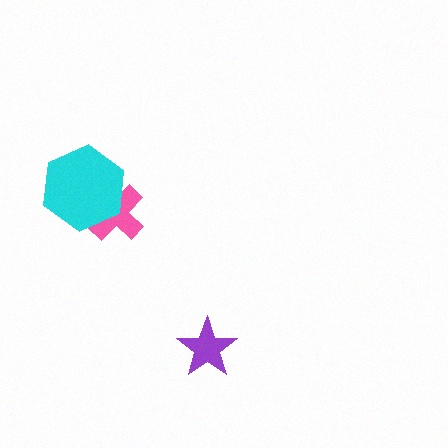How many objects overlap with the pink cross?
1 object overlaps with the pink cross.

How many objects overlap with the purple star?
0 objects overlap with the purple star.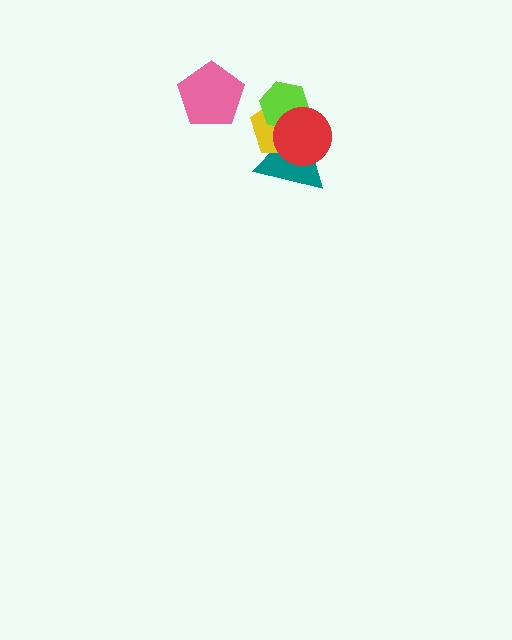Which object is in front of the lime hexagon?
The red circle is in front of the lime hexagon.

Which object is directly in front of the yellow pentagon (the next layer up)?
The lime hexagon is directly in front of the yellow pentagon.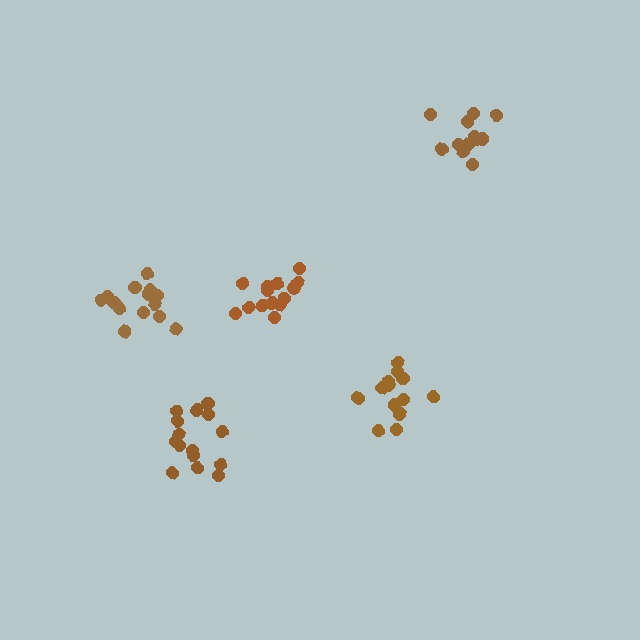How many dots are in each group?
Group 1: 14 dots, Group 2: 15 dots, Group 3: 12 dots, Group 4: 13 dots, Group 5: 15 dots (69 total).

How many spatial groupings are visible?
There are 5 spatial groupings.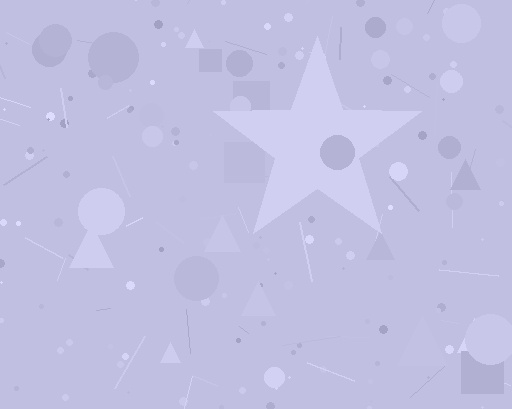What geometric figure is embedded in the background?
A star is embedded in the background.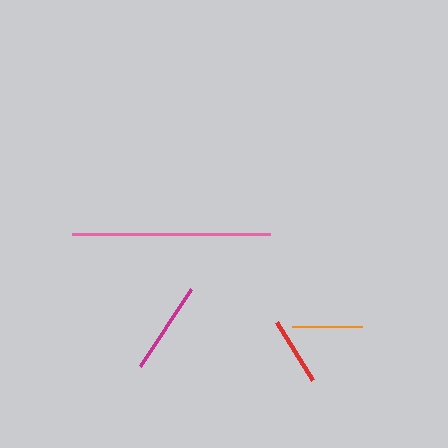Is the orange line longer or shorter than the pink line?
The pink line is longer than the orange line.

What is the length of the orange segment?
The orange segment is approximately 70 pixels long.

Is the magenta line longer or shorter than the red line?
The magenta line is longer than the red line.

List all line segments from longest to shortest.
From longest to shortest: pink, magenta, orange, red.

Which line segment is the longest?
The pink line is the longest at approximately 197 pixels.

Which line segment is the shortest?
The red line is the shortest at approximately 68 pixels.